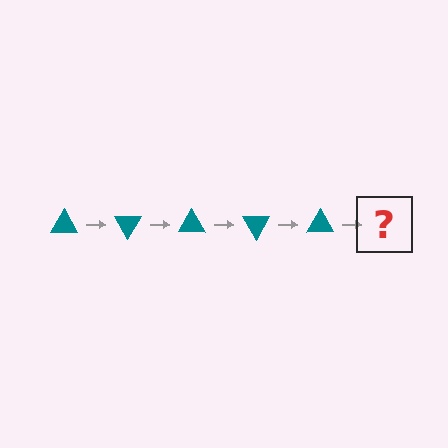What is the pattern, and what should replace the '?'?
The pattern is that the triangle rotates 60 degrees each step. The '?' should be a teal triangle rotated 300 degrees.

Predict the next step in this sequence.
The next step is a teal triangle rotated 300 degrees.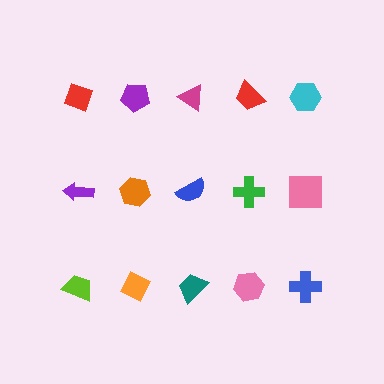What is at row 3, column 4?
A pink hexagon.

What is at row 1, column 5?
A cyan hexagon.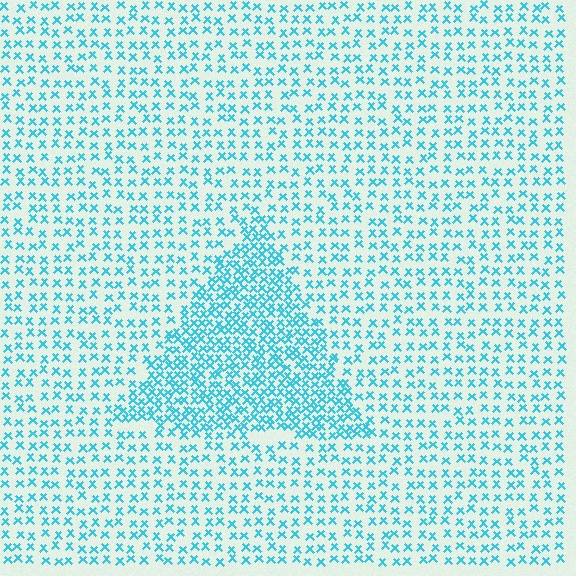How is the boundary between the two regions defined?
The boundary is defined by a change in element density (approximately 2.1x ratio). All elements are the same color, size, and shape.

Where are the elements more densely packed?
The elements are more densely packed inside the triangle boundary.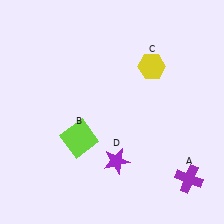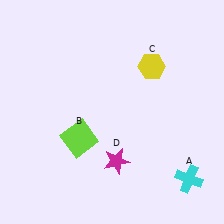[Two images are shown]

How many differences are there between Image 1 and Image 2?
There are 2 differences between the two images.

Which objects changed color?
A changed from purple to cyan. D changed from purple to magenta.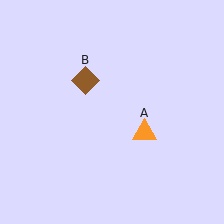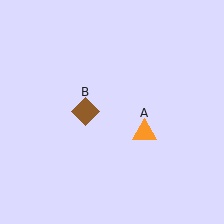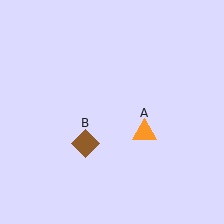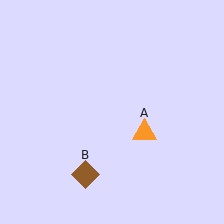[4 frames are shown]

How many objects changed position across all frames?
1 object changed position: brown diamond (object B).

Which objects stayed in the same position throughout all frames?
Orange triangle (object A) remained stationary.